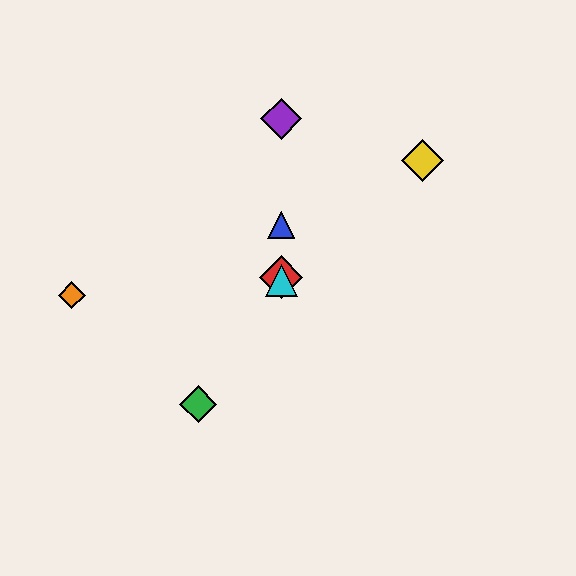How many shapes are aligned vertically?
4 shapes (the red diamond, the blue triangle, the purple diamond, the cyan triangle) are aligned vertically.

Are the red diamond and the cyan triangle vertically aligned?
Yes, both are at x≈281.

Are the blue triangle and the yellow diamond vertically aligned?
No, the blue triangle is at x≈281 and the yellow diamond is at x≈422.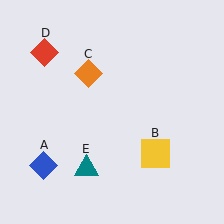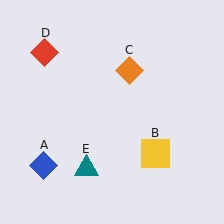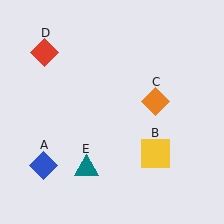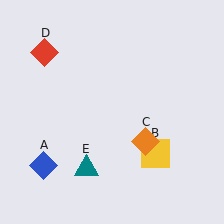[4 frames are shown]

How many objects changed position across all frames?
1 object changed position: orange diamond (object C).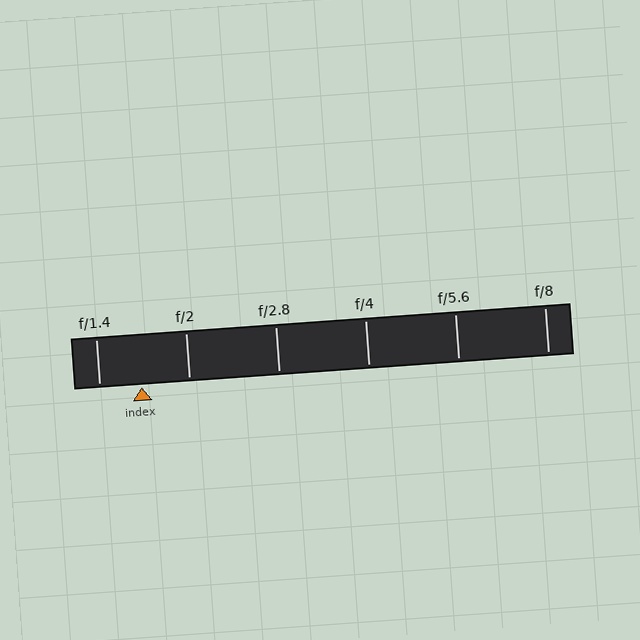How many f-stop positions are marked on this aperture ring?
There are 6 f-stop positions marked.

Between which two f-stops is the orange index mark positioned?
The index mark is between f/1.4 and f/2.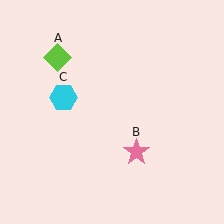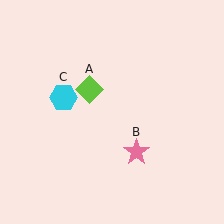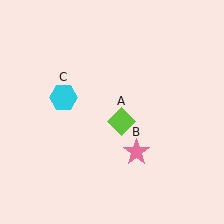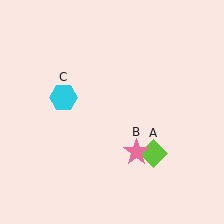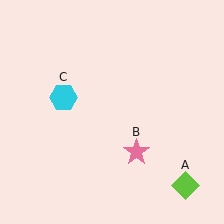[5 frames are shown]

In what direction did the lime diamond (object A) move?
The lime diamond (object A) moved down and to the right.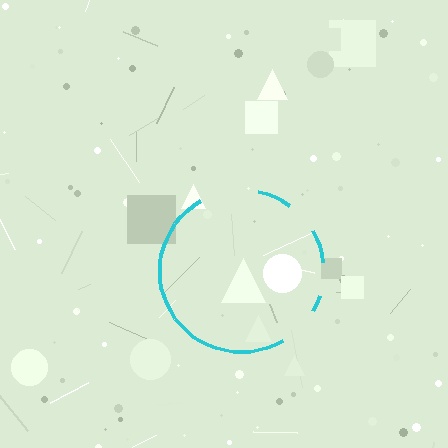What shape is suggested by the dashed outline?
The dashed outline suggests a circle.